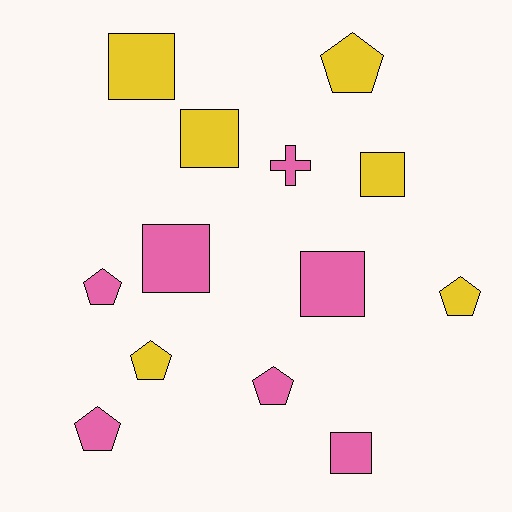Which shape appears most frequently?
Square, with 6 objects.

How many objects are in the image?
There are 13 objects.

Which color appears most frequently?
Pink, with 7 objects.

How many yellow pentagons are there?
There are 3 yellow pentagons.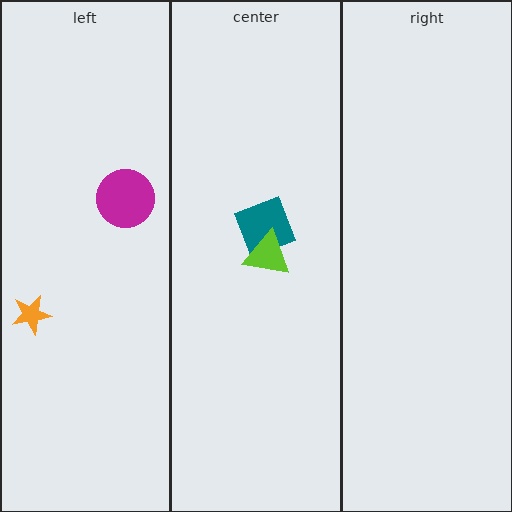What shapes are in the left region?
The orange star, the magenta circle.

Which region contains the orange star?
The left region.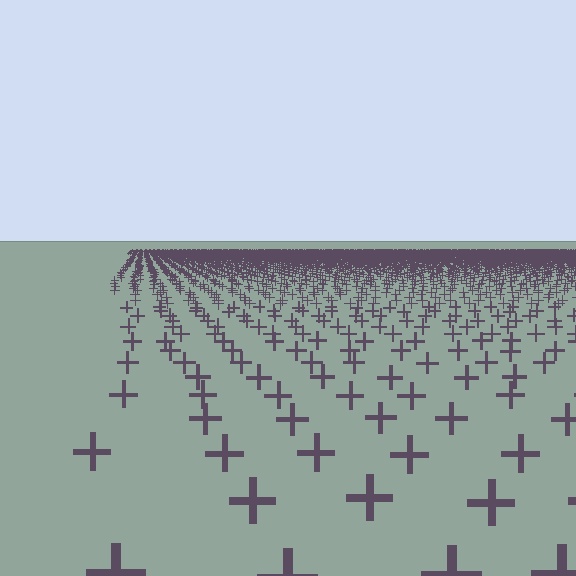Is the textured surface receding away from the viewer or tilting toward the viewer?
The surface is receding away from the viewer. Texture elements get smaller and denser toward the top.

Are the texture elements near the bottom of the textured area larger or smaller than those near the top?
Larger. Near the bottom, elements are closer to the viewer and appear at a bigger on-screen size.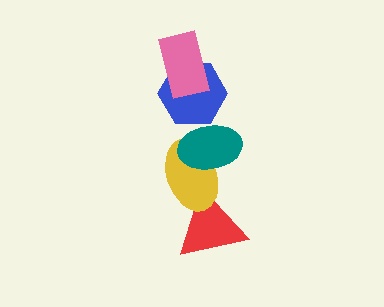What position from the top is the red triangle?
The red triangle is 5th from the top.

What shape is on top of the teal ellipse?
The blue hexagon is on top of the teal ellipse.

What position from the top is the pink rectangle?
The pink rectangle is 1st from the top.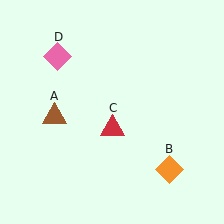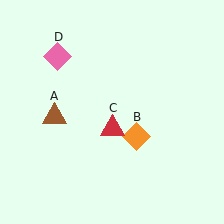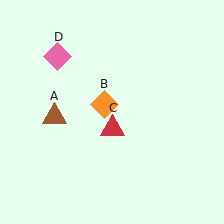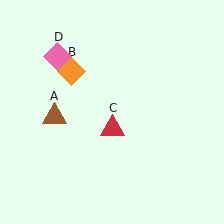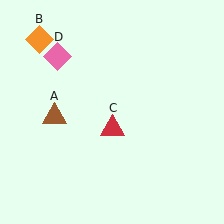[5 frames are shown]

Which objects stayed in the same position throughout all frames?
Brown triangle (object A) and red triangle (object C) and pink diamond (object D) remained stationary.